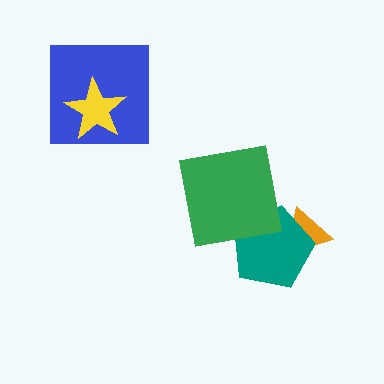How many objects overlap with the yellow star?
1 object overlaps with the yellow star.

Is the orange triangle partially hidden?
Yes, it is partially covered by another shape.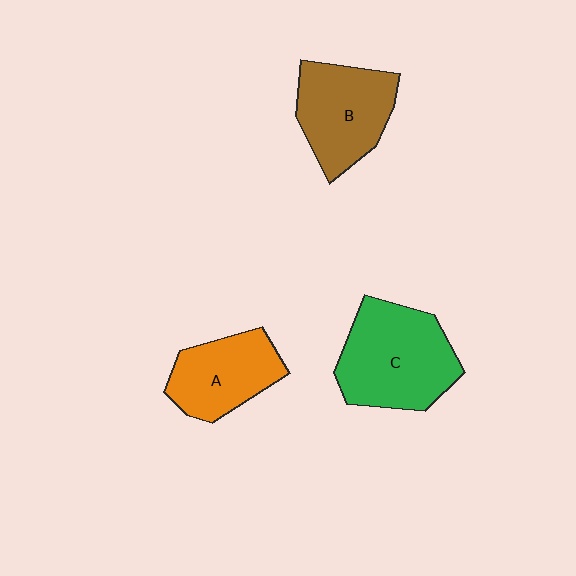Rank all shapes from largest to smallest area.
From largest to smallest: C (green), B (brown), A (orange).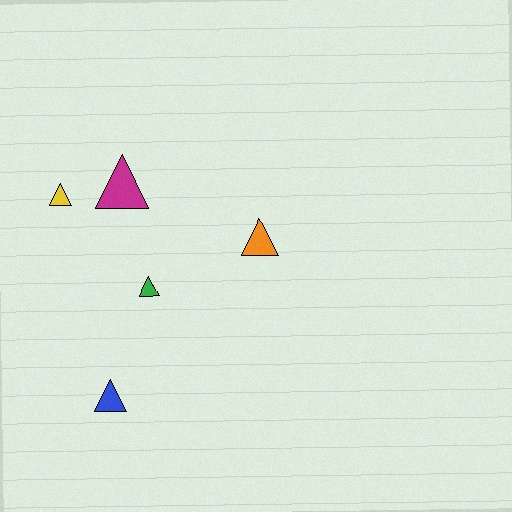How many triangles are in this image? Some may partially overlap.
There are 5 triangles.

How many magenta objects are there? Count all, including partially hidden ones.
There is 1 magenta object.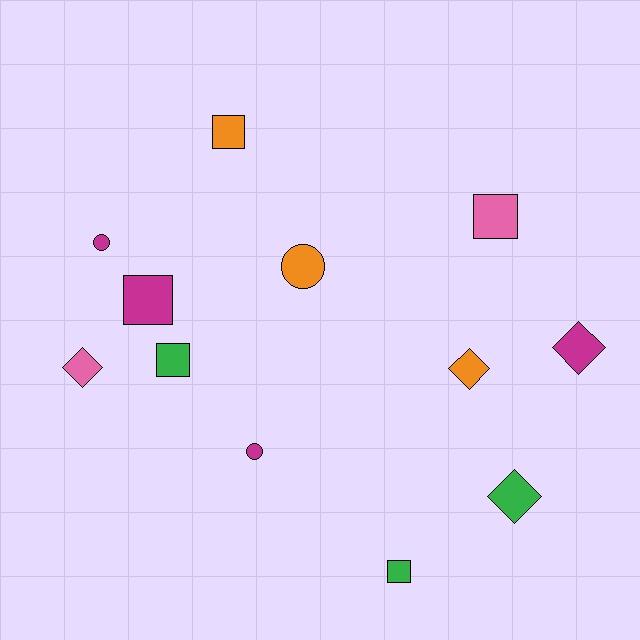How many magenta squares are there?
There is 1 magenta square.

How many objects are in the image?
There are 12 objects.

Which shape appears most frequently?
Square, with 5 objects.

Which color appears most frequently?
Magenta, with 4 objects.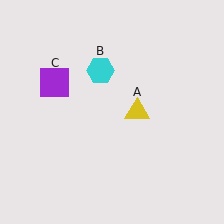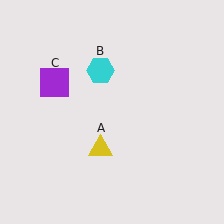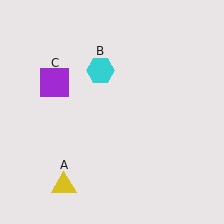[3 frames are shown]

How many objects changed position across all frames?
1 object changed position: yellow triangle (object A).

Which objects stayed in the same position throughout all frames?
Cyan hexagon (object B) and purple square (object C) remained stationary.